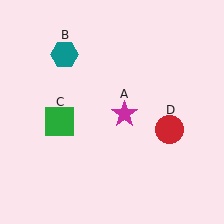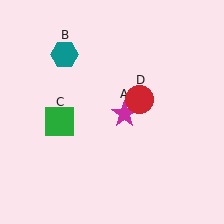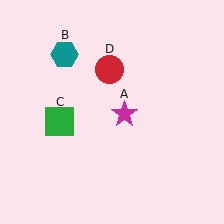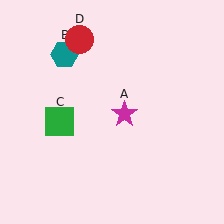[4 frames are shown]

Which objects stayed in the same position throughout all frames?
Magenta star (object A) and teal hexagon (object B) and green square (object C) remained stationary.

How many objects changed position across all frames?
1 object changed position: red circle (object D).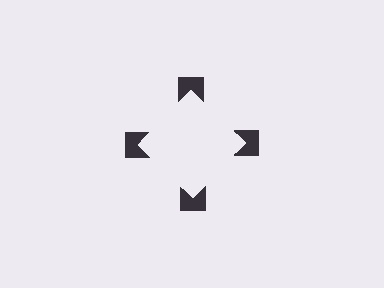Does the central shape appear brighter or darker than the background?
It typically appears slightly brighter than the background, even though no actual brightness change is drawn.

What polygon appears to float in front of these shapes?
An illusory square — its edges are inferred from the aligned wedge cuts in the notched squares, not physically drawn.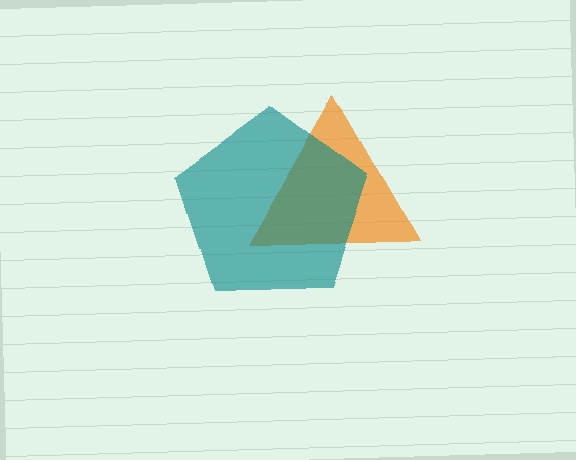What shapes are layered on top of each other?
The layered shapes are: an orange triangle, a teal pentagon.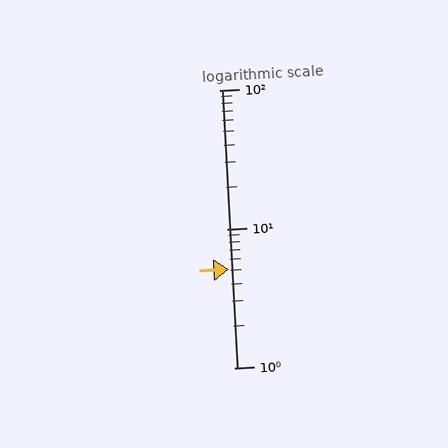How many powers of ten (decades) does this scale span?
The scale spans 2 decades, from 1 to 100.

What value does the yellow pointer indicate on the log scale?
The pointer indicates approximately 5.1.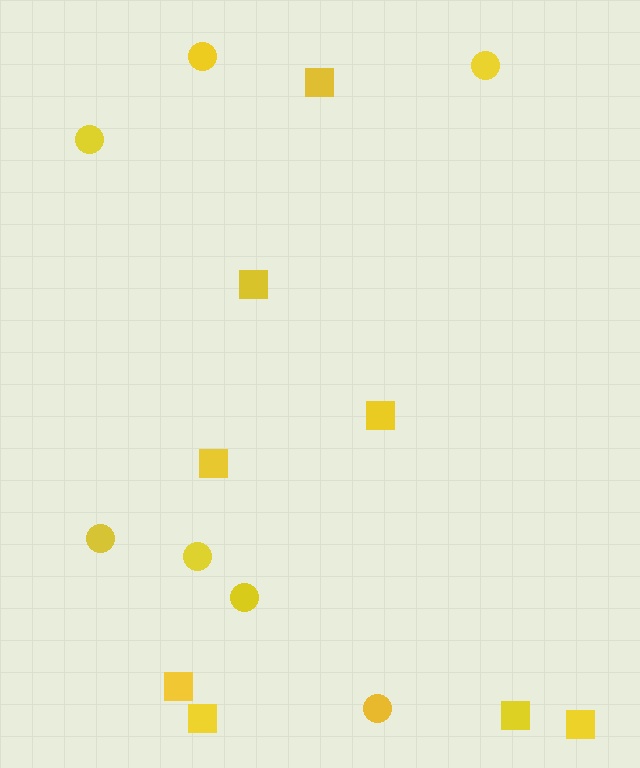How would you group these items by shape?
There are 2 groups: one group of circles (7) and one group of squares (8).